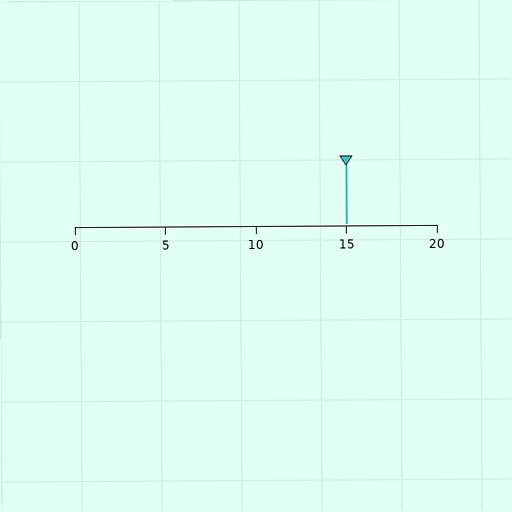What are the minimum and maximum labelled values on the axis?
The axis runs from 0 to 20.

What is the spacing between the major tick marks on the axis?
The major ticks are spaced 5 apart.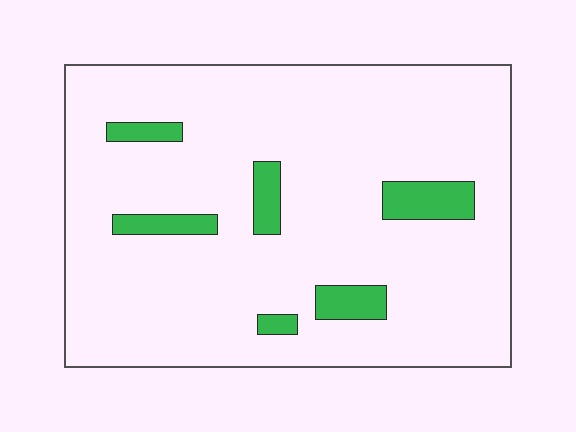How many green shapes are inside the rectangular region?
6.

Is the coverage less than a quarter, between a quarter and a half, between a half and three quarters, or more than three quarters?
Less than a quarter.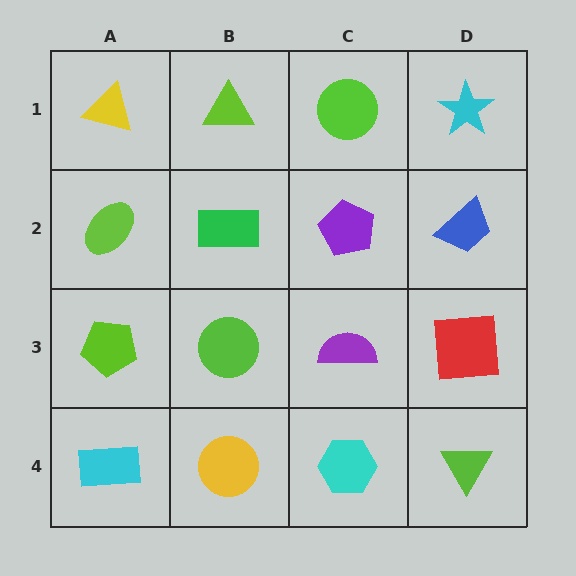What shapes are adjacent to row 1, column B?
A green rectangle (row 2, column B), a yellow triangle (row 1, column A), a lime circle (row 1, column C).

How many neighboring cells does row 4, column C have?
3.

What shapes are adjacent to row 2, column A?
A yellow triangle (row 1, column A), a lime pentagon (row 3, column A), a green rectangle (row 2, column B).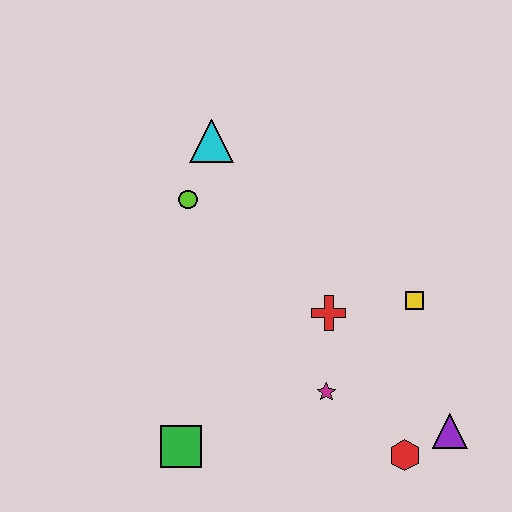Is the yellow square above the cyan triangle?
No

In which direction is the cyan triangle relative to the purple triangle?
The cyan triangle is above the purple triangle.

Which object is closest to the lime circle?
The cyan triangle is closest to the lime circle.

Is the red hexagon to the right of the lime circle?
Yes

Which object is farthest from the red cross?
The cyan triangle is farthest from the red cross.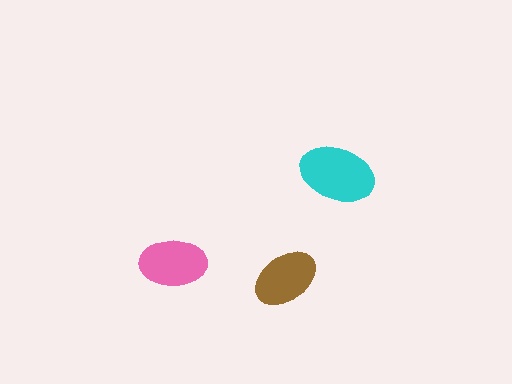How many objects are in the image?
There are 3 objects in the image.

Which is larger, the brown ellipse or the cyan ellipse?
The cyan one.